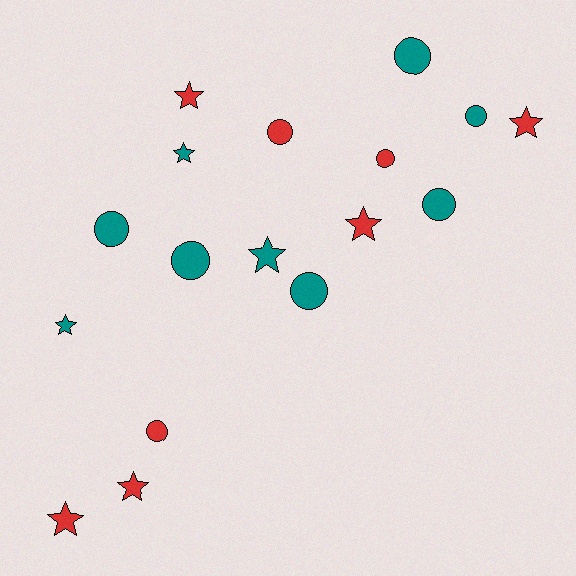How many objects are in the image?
There are 17 objects.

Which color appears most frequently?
Teal, with 9 objects.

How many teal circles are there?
There are 6 teal circles.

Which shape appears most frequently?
Circle, with 9 objects.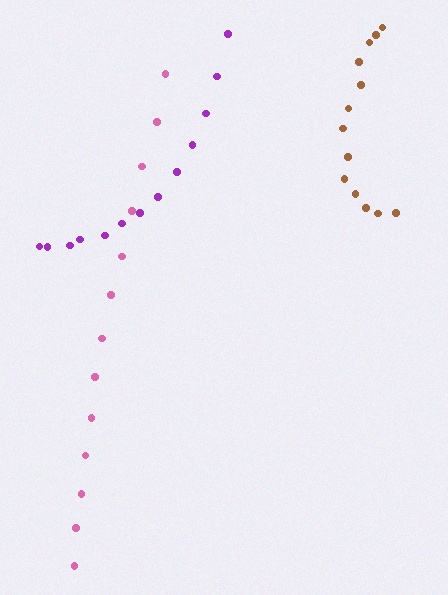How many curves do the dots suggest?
There are 3 distinct paths.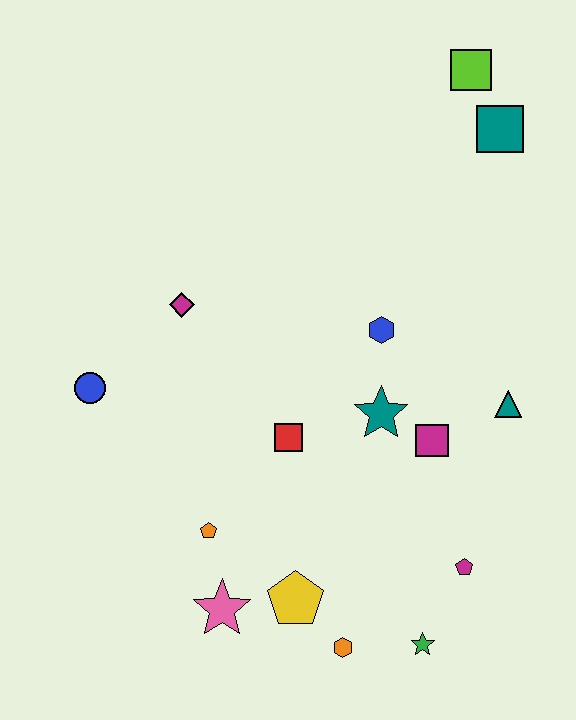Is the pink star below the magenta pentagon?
Yes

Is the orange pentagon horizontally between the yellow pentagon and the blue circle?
Yes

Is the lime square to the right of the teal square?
No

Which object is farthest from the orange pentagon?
The lime square is farthest from the orange pentagon.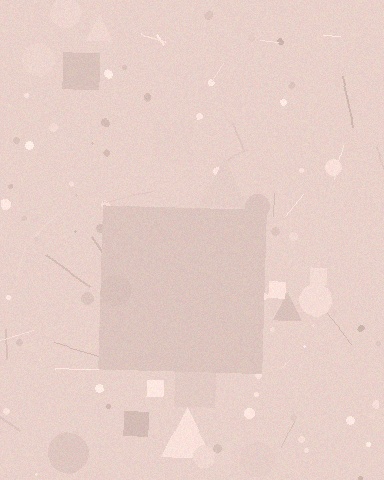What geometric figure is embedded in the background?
A square is embedded in the background.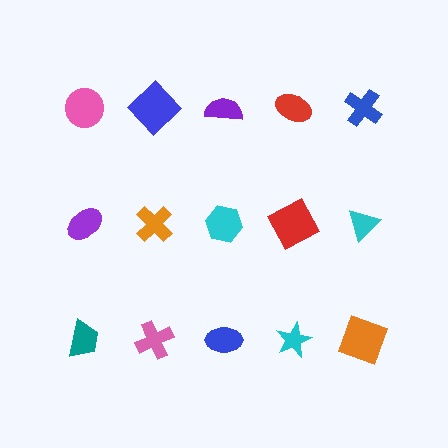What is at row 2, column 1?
A purple ellipse.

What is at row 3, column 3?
A blue ellipse.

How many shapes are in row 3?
5 shapes.